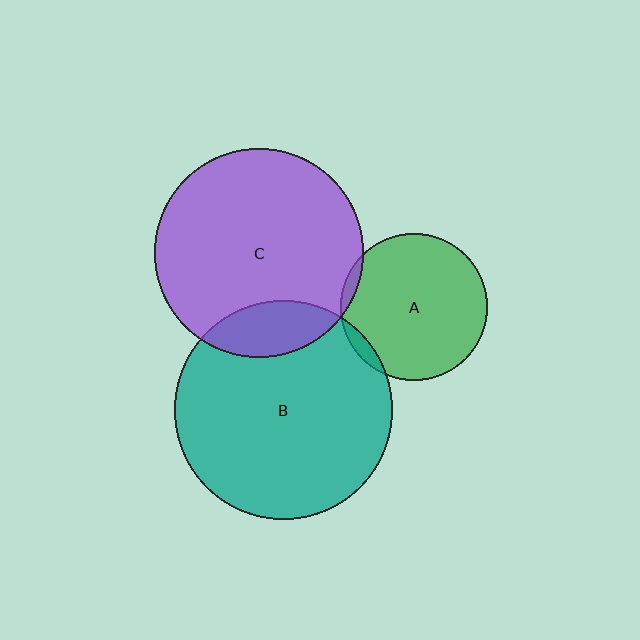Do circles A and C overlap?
Yes.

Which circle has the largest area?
Circle B (teal).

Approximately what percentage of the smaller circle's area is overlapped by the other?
Approximately 5%.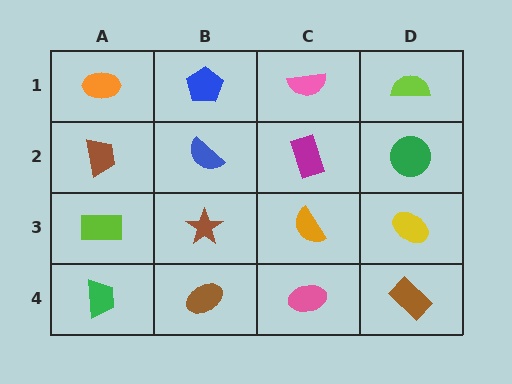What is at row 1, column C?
A pink semicircle.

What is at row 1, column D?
A lime semicircle.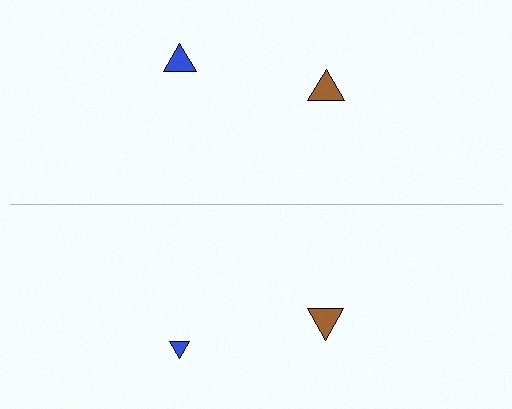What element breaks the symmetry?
The blue triangle on the bottom side has a different size than its mirror counterpart.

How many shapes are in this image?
There are 4 shapes in this image.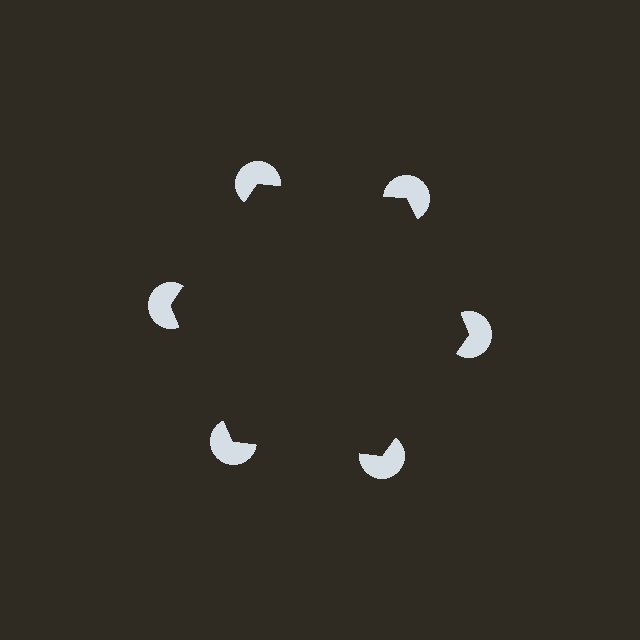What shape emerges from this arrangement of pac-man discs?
An illusory hexagon — its edges are inferred from the aligned wedge cuts in the pac-man discs, not physically drawn.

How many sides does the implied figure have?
6 sides.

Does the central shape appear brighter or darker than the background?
It typically appears slightly darker than the background, even though no actual brightness change is drawn.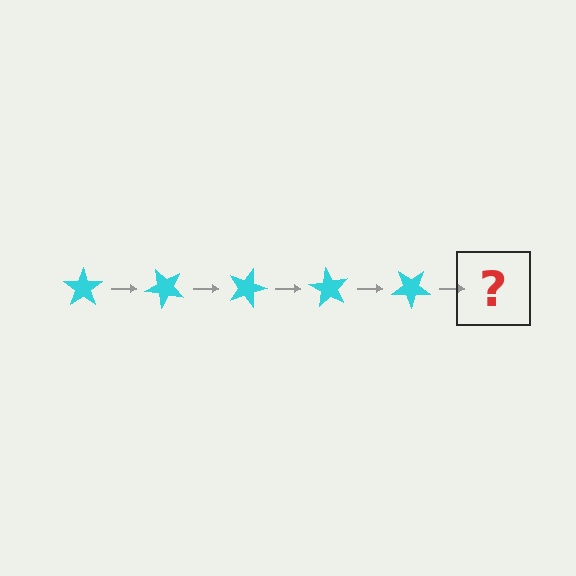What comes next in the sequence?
The next element should be a cyan star rotated 225 degrees.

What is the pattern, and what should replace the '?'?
The pattern is that the star rotates 45 degrees each step. The '?' should be a cyan star rotated 225 degrees.